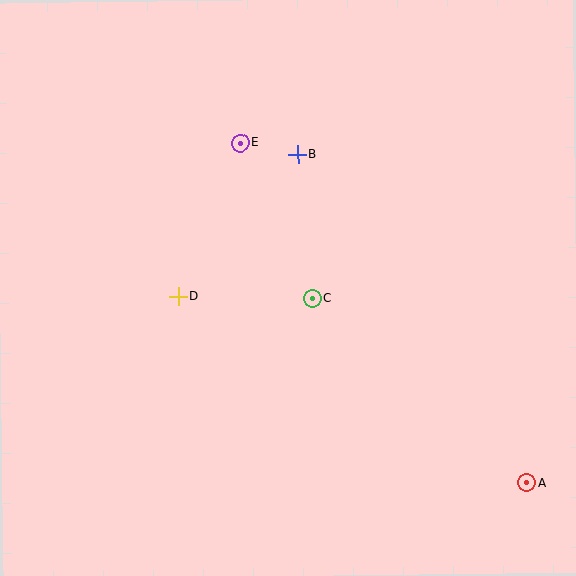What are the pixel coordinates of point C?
Point C is at (312, 298).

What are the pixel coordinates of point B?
Point B is at (298, 154).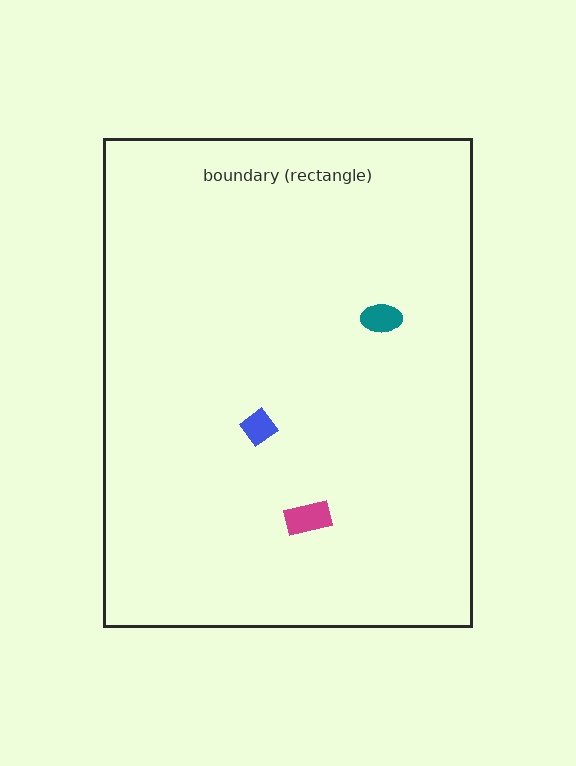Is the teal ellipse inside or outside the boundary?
Inside.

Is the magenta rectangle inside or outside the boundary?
Inside.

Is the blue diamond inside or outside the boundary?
Inside.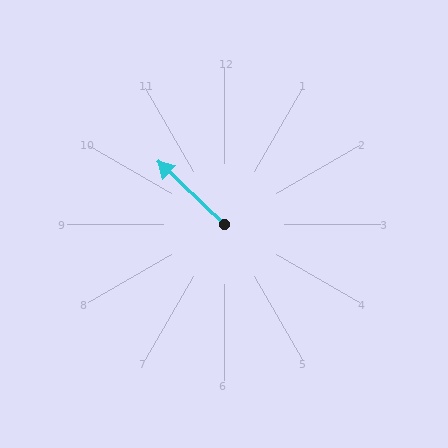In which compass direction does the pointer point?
Northwest.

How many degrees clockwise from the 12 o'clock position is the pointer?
Approximately 313 degrees.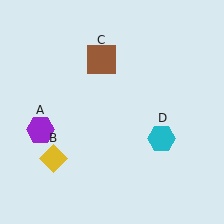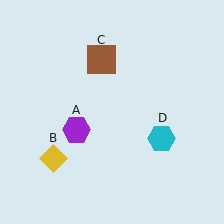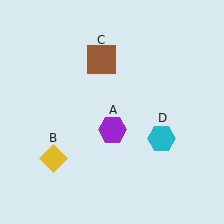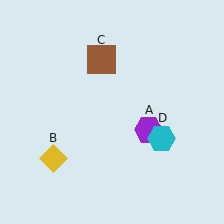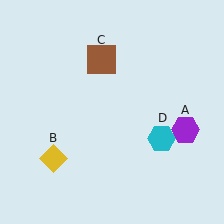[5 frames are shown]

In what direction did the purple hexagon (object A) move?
The purple hexagon (object A) moved right.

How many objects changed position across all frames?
1 object changed position: purple hexagon (object A).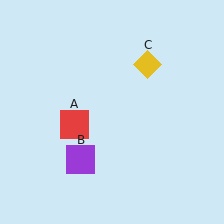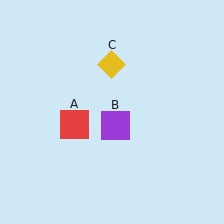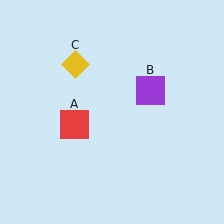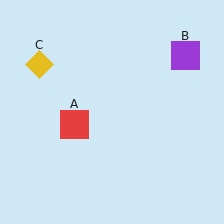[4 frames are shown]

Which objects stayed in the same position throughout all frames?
Red square (object A) remained stationary.